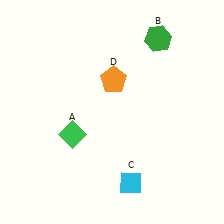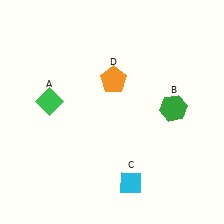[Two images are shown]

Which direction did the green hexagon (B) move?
The green hexagon (B) moved down.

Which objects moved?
The objects that moved are: the green diamond (A), the green hexagon (B).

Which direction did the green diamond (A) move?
The green diamond (A) moved up.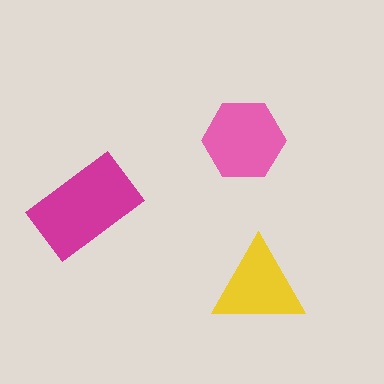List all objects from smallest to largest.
The yellow triangle, the pink hexagon, the magenta rectangle.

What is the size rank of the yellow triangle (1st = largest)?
3rd.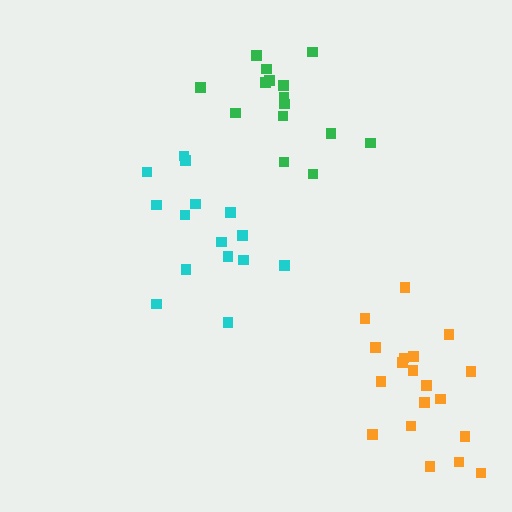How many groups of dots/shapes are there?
There are 3 groups.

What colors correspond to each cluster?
The clusters are colored: cyan, orange, green.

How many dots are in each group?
Group 1: 15 dots, Group 2: 19 dots, Group 3: 15 dots (49 total).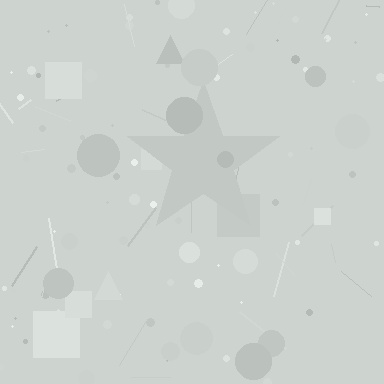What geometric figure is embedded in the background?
A star is embedded in the background.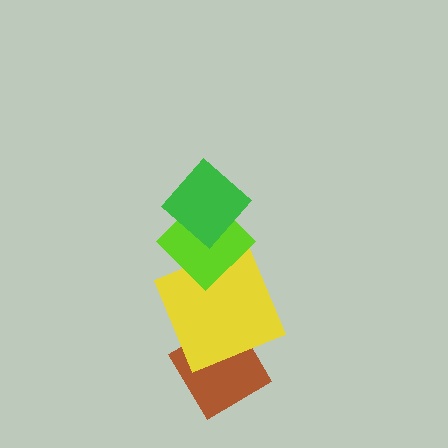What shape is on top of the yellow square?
The lime diamond is on top of the yellow square.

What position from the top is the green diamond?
The green diamond is 1st from the top.